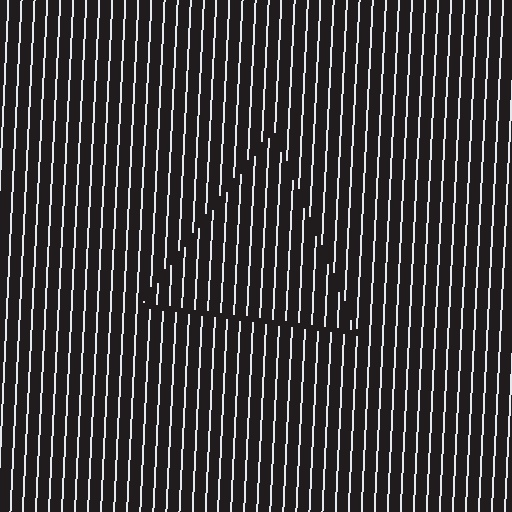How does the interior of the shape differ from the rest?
The interior of the shape contains the same grating, shifted by half a period — the contour is defined by the phase discontinuity where line-ends from the inner and outer gratings abut.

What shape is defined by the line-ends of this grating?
An illusory triangle. The interior of the shape contains the same grating, shifted by half a period — the contour is defined by the phase discontinuity where line-ends from the inner and outer gratings abut.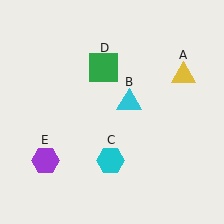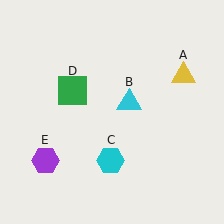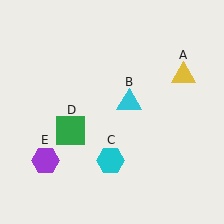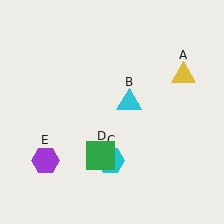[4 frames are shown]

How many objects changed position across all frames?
1 object changed position: green square (object D).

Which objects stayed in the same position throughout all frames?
Yellow triangle (object A) and cyan triangle (object B) and cyan hexagon (object C) and purple hexagon (object E) remained stationary.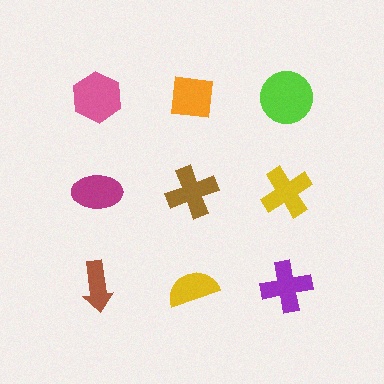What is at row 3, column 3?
A purple cross.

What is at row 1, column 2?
An orange square.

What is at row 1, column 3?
A lime circle.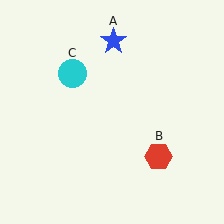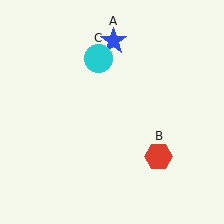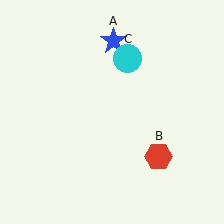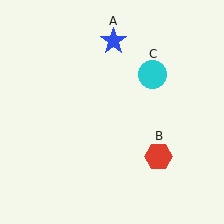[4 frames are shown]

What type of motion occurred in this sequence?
The cyan circle (object C) rotated clockwise around the center of the scene.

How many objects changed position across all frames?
1 object changed position: cyan circle (object C).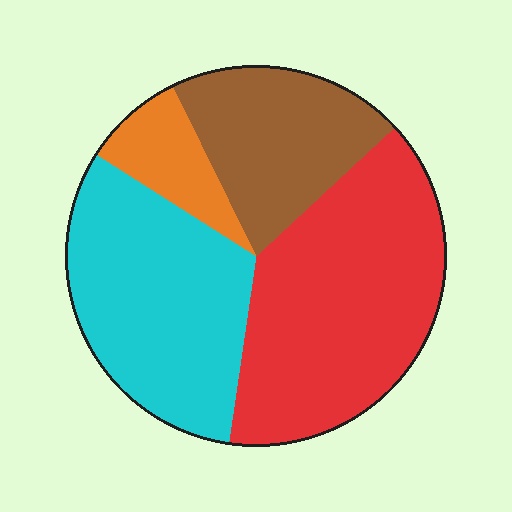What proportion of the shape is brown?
Brown takes up about one fifth (1/5) of the shape.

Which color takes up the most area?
Red, at roughly 40%.